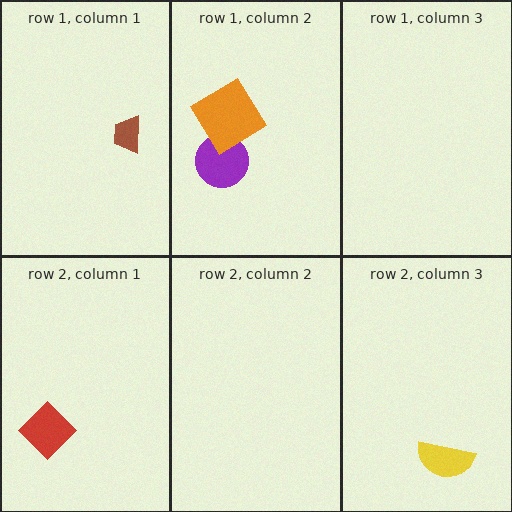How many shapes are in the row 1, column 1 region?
1.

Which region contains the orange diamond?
The row 1, column 2 region.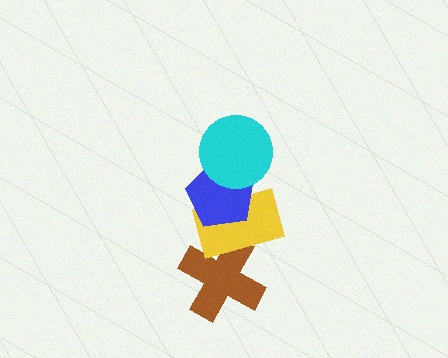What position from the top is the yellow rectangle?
The yellow rectangle is 3rd from the top.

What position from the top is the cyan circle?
The cyan circle is 1st from the top.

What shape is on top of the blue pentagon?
The cyan circle is on top of the blue pentagon.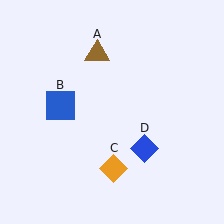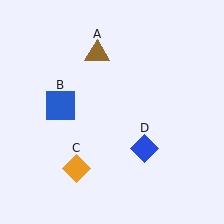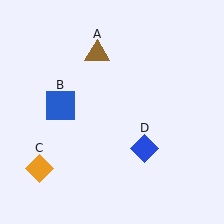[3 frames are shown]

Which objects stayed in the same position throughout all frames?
Brown triangle (object A) and blue square (object B) and blue diamond (object D) remained stationary.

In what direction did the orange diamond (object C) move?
The orange diamond (object C) moved left.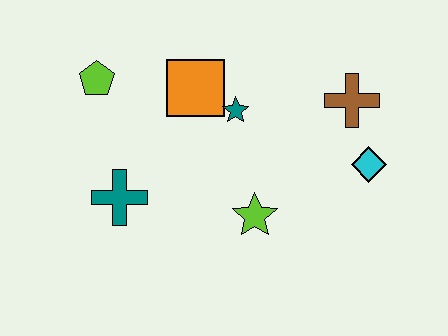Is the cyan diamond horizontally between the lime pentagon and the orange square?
No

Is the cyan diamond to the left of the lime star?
No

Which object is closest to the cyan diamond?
The brown cross is closest to the cyan diamond.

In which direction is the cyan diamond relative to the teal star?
The cyan diamond is to the right of the teal star.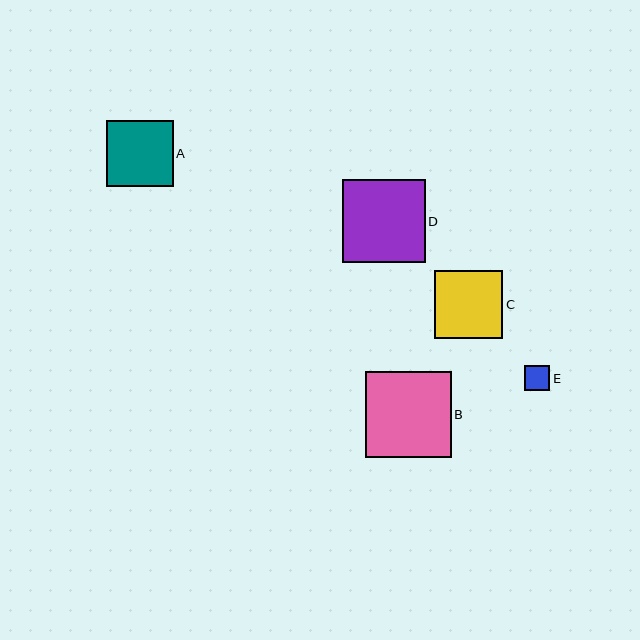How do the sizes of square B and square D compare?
Square B and square D are approximately the same size.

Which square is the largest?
Square B is the largest with a size of approximately 86 pixels.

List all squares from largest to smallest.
From largest to smallest: B, D, C, A, E.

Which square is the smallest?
Square E is the smallest with a size of approximately 25 pixels.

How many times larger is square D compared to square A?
Square D is approximately 1.2 times the size of square A.